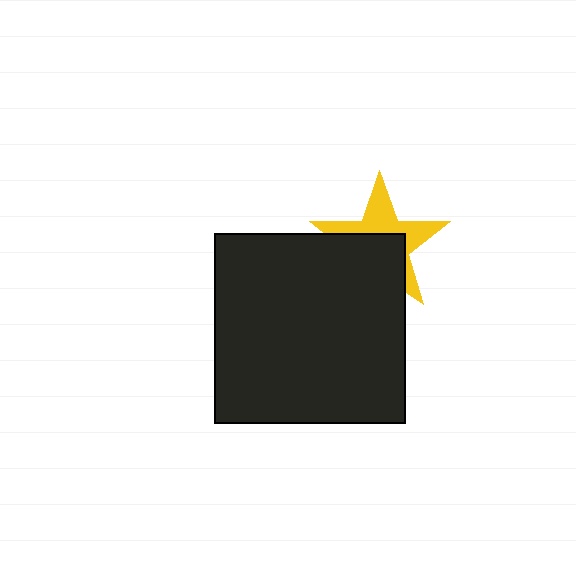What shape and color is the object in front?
The object in front is a black square.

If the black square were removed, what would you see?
You would see the complete yellow star.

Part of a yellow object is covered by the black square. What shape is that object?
It is a star.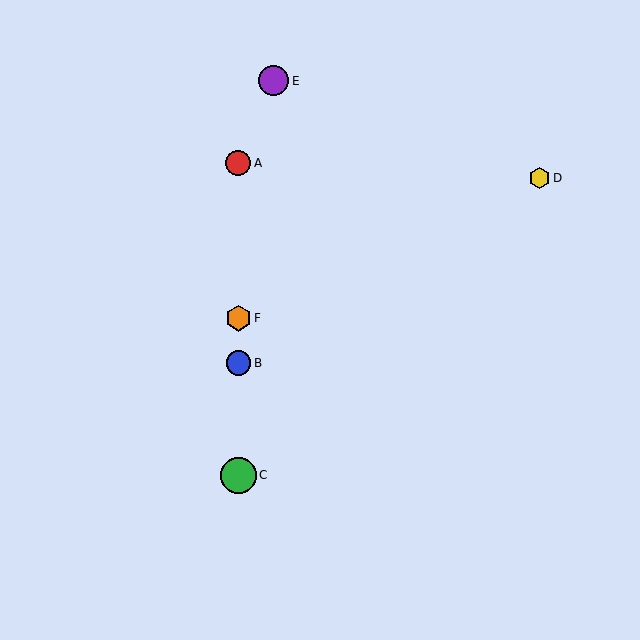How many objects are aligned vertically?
4 objects (A, B, C, F) are aligned vertically.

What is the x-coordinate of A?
Object A is at x≈238.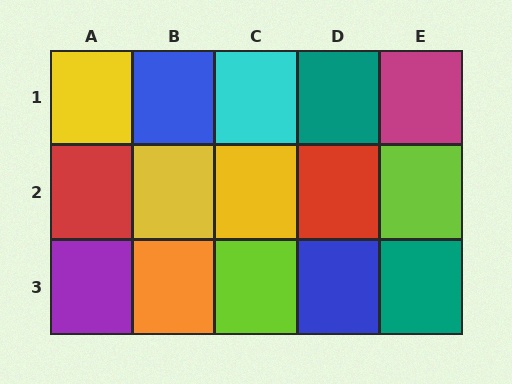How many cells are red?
2 cells are red.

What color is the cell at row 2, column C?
Yellow.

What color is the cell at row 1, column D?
Teal.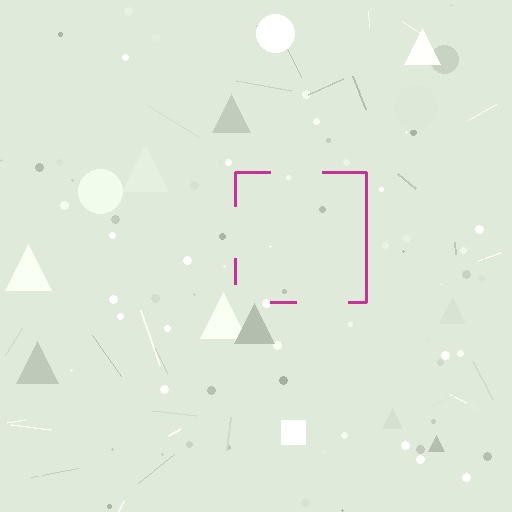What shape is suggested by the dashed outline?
The dashed outline suggests a square.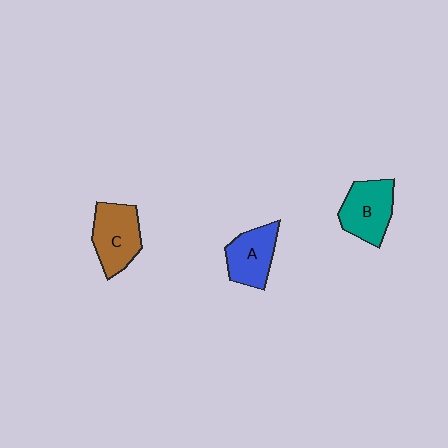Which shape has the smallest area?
Shape A (blue).